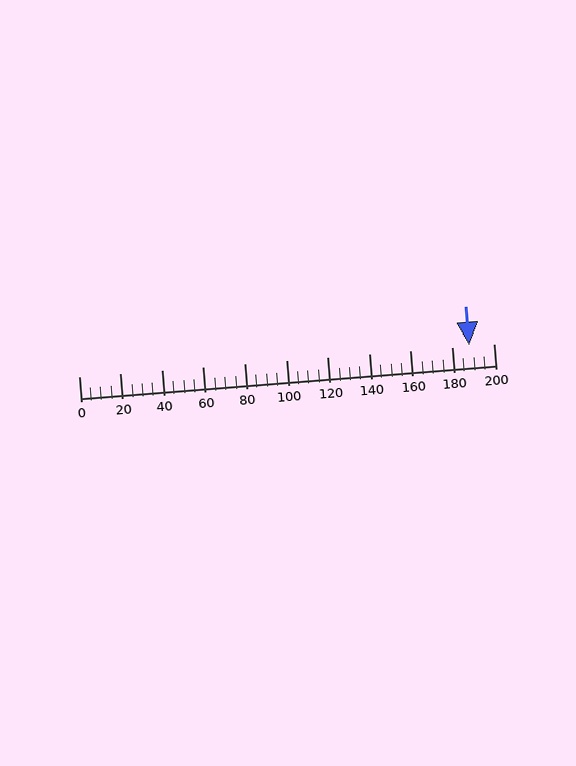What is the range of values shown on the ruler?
The ruler shows values from 0 to 200.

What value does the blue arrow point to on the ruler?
The blue arrow points to approximately 188.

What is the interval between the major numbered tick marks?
The major tick marks are spaced 20 units apart.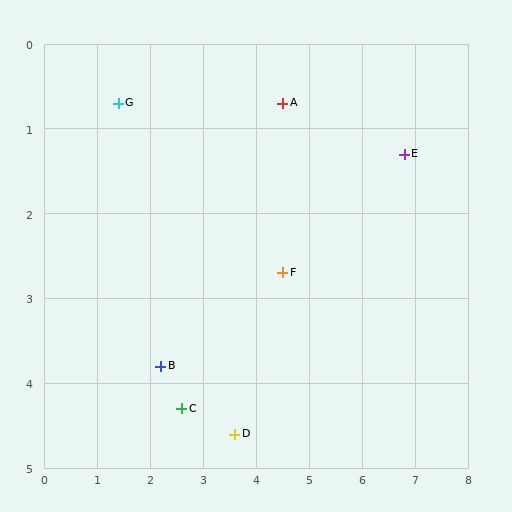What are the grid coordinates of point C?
Point C is at approximately (2.6, 4.3).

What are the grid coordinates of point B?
Point B is at approximately (2.2, 3.8).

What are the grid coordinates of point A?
Point A is at approximately (4.5, 0.7).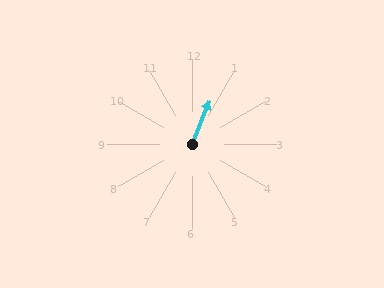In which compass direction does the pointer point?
North.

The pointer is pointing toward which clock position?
Roughly 1 o'clock.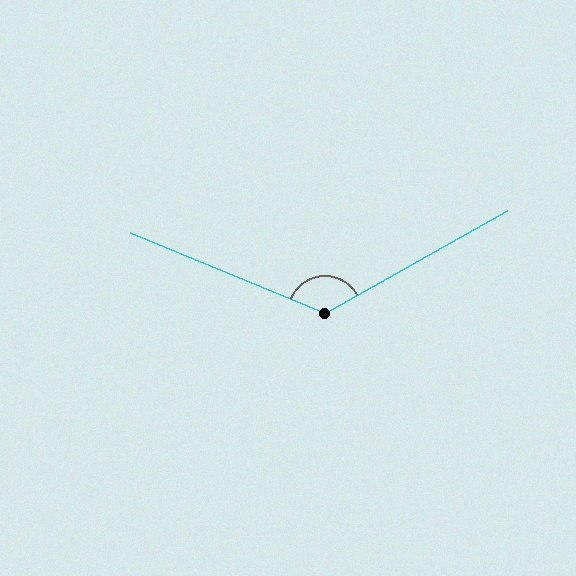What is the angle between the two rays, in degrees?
Approximately 128 degrees.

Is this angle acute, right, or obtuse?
It is obtuse.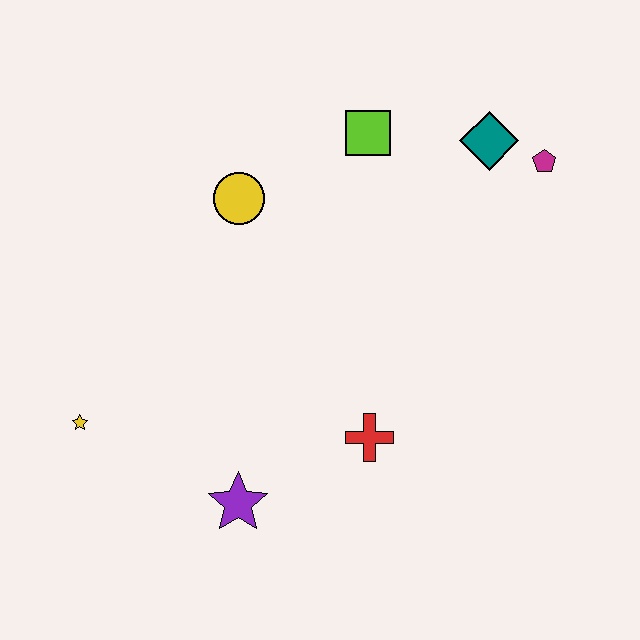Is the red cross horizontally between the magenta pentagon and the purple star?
Yes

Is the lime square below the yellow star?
No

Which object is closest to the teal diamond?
The magenta pentagon is closest to the teal diamond.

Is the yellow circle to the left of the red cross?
Yes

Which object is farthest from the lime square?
The yellow star is farthest from the lime square.